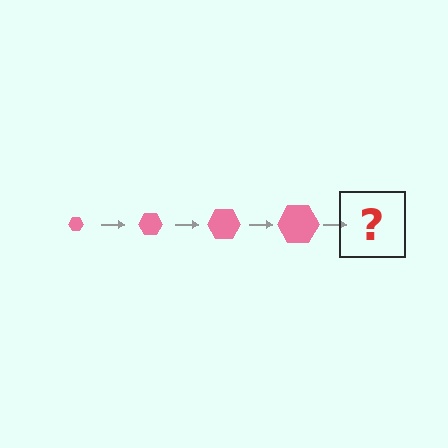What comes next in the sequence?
The next element should be a pink hexagon, larger than the previous one.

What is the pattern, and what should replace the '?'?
The pattern is that the hexagon gets progressively larger each step. The '?' should be a pink hexagon, larger than the previous one.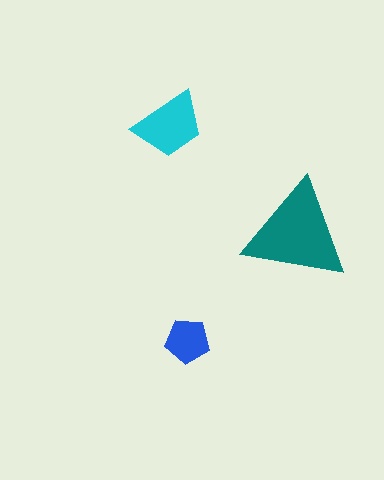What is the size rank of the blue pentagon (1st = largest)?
3rd.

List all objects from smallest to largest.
The blue pentagon, the cyan trapezoid, the teal triangle.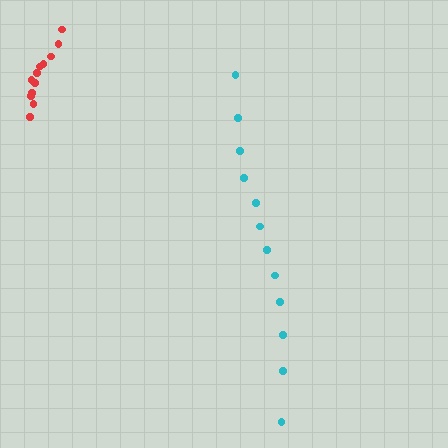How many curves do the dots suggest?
There are 2 distinct paths.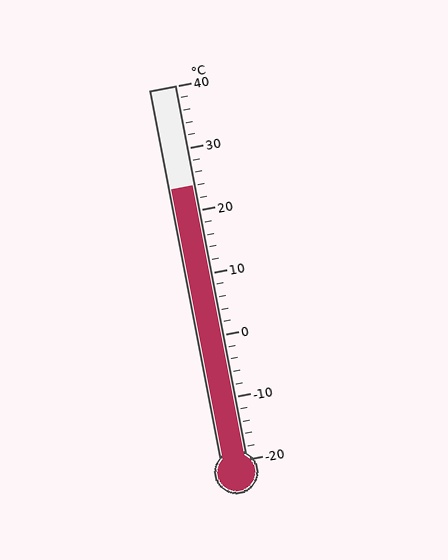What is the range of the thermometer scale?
The thermometer scale ranges from -20°C to 40°C.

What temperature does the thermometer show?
The thermometer shows approximately 24°C.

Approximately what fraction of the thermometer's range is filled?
The thermometer is filled to approximately 75% of its range.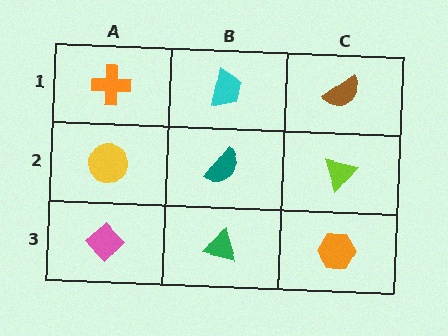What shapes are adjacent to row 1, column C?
A lime triangle (row 2, column C), a cyan trapezoid (row 1, column B).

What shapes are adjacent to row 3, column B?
A teal semicircle (row 2, column B), a pink diamond (row 3, column A), an orange hexagon (row 3, column C).